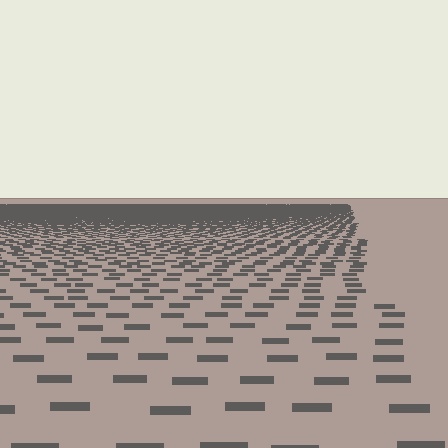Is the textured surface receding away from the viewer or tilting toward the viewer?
The surface is receding away from the viewer. Texture elements get smaller and denser toward the top.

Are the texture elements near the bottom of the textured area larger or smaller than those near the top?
Larger. Near the bottom, elements are closer to the viewer and appear at a bigger on-screen size.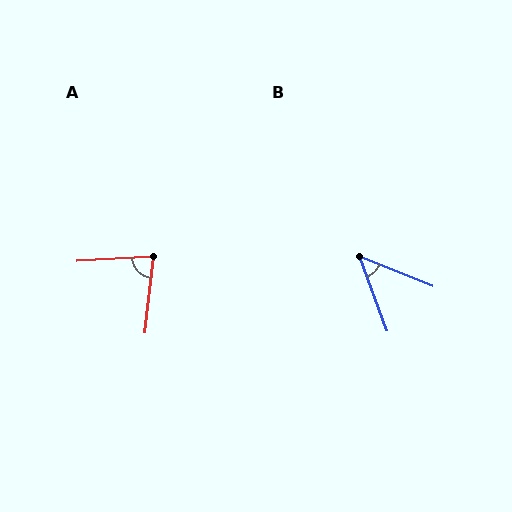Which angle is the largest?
A, at approximately 80 degrees.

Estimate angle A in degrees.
Approximately 80 degrees.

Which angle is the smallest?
B, at approximately 48 degrees.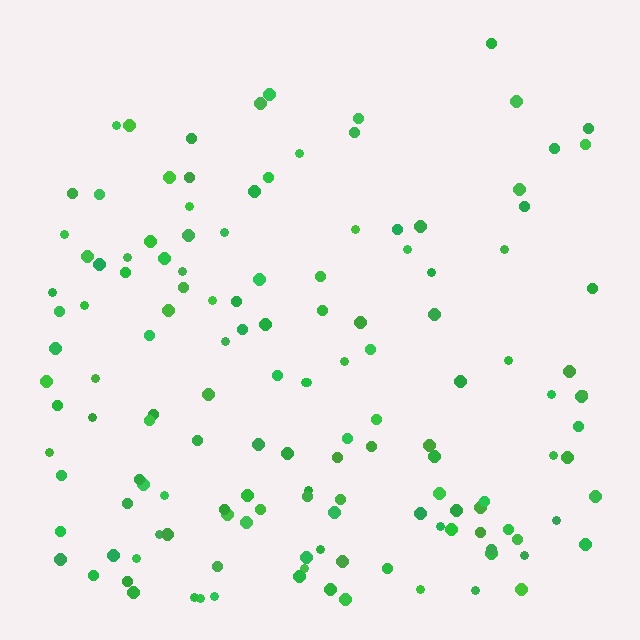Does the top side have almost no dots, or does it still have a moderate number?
Still a moderate number, just noticeably fewer than the bottom.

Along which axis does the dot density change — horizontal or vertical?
Vertical.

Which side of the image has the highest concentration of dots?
The bottom.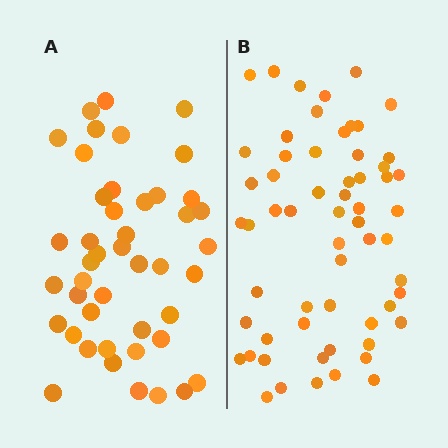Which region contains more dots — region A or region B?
Region B (the right region) has more dots.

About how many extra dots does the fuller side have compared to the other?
Region B has approximately 15 more dots than region A.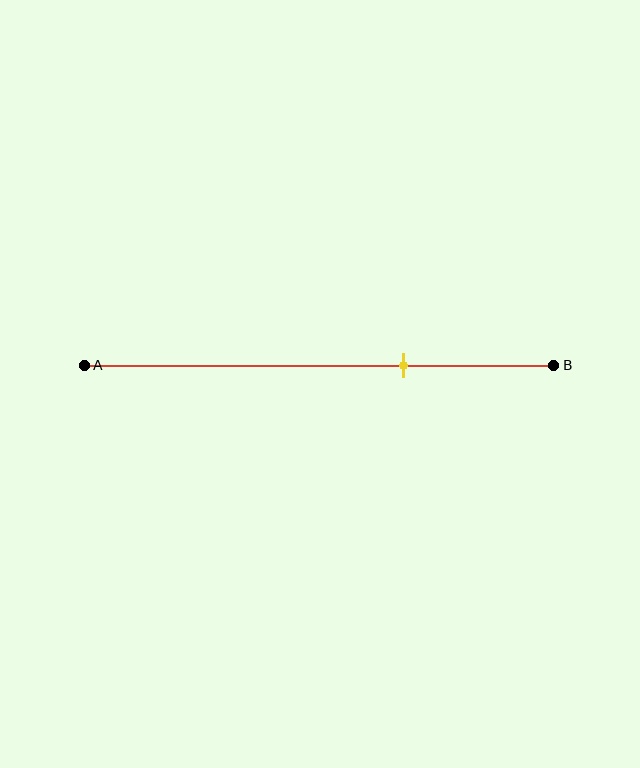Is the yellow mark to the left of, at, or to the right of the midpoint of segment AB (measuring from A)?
The yellow mark is to the right of the midpoint of segment AB.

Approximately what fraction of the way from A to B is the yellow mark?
The yellow mark is approximately 70% of the way from A to B.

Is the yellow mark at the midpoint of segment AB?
No, the mark is at about 70% from A, not at the 50% midpoint.